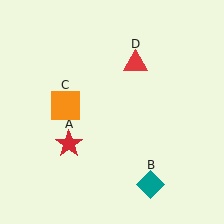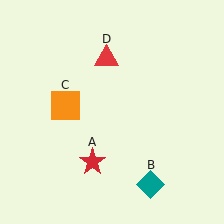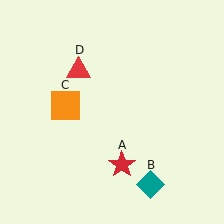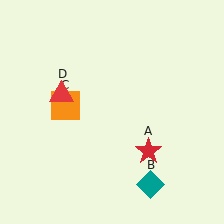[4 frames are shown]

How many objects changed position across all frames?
2 objects changed position: red star (object A), red triangle (object D).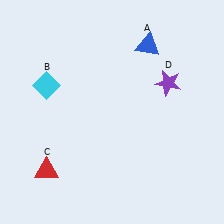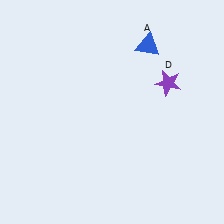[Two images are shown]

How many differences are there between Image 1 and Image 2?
There are 2 differences between the two images.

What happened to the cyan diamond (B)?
The cyan diamond (B) was removed in Image 2. It was in the top-left area of Image 1.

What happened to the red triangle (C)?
The red triangle (C) was removed in Image 2. It was in the bottom-left area of Image 1.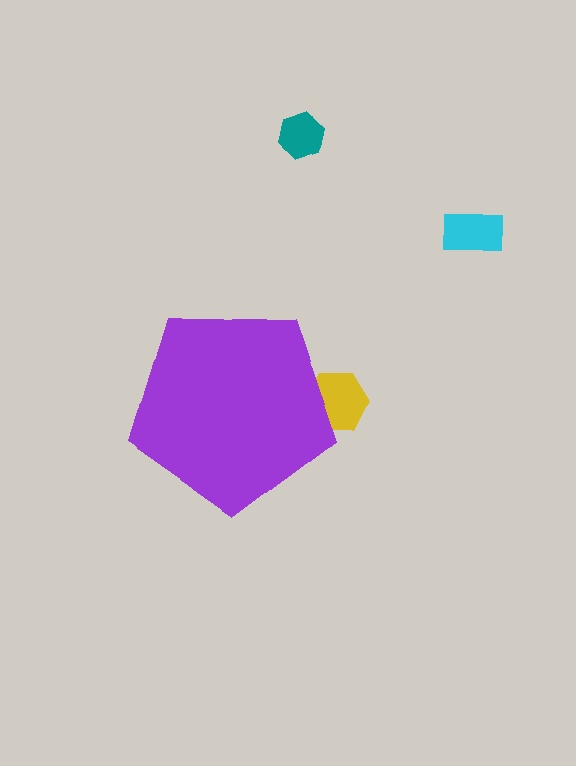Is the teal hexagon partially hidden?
No, the teal hexagon is fully visible.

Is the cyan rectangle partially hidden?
No, the cyan rectangle is fully visible.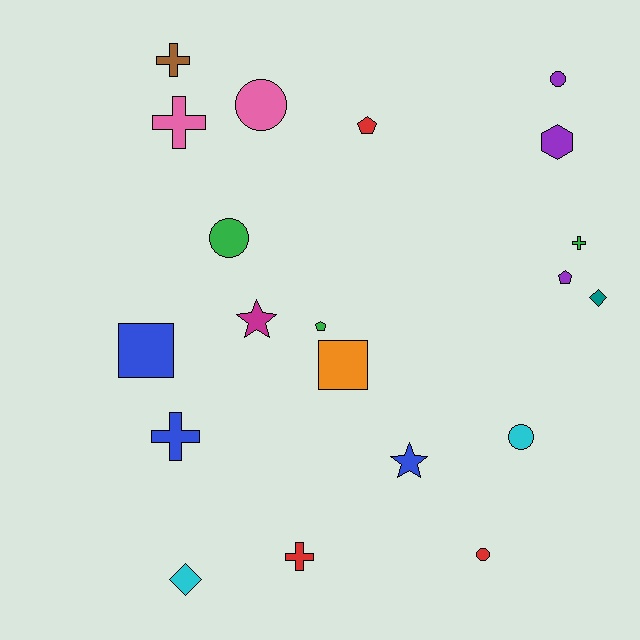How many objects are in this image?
There are 20 objects.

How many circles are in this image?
There are 5 circles.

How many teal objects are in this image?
There is 1 teal object.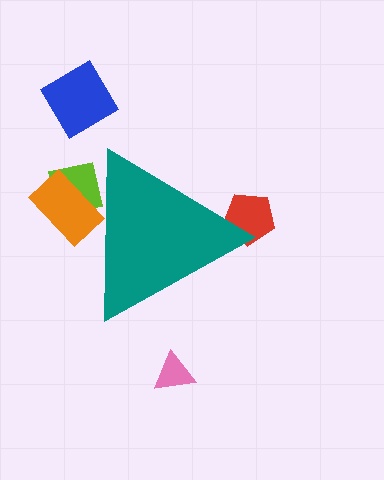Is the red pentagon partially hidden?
Yes, the red pentagon is partially hidden behind the teal triangle.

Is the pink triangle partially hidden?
No, the pink triangle is fully visible.